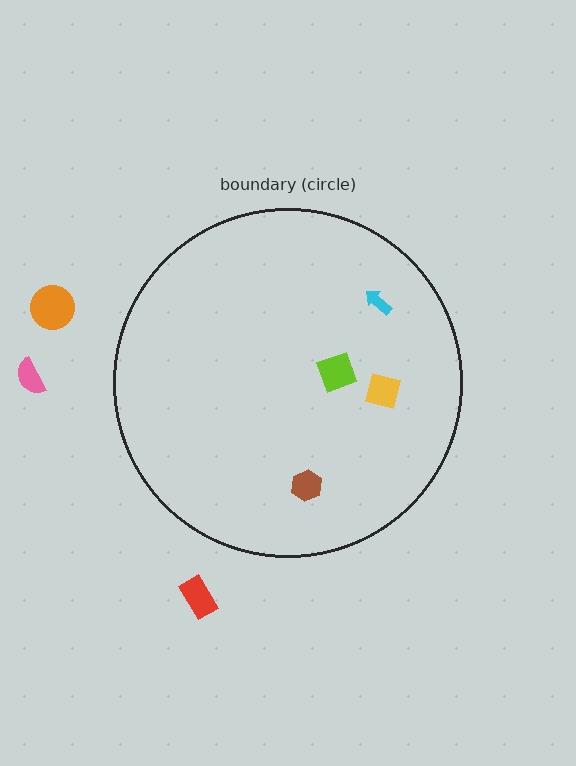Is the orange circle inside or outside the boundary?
Outside.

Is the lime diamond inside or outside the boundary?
Inside.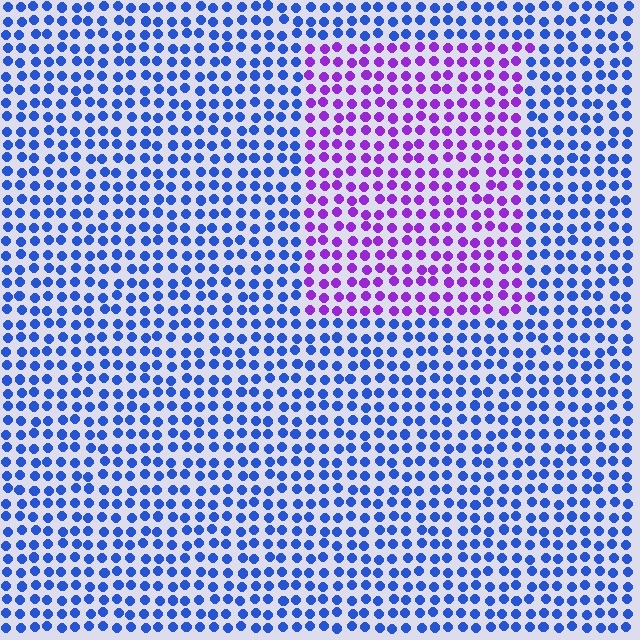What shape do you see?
I see a rectangle.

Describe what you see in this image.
The image is filled with small blue elements in a uniform arrangement. A rectangle-shaped region is visible where the elements are tinted to a slightly different hue, forming a subtle color boundary.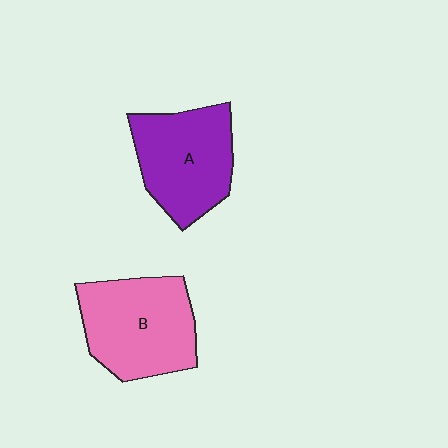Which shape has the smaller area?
Shape A (purple).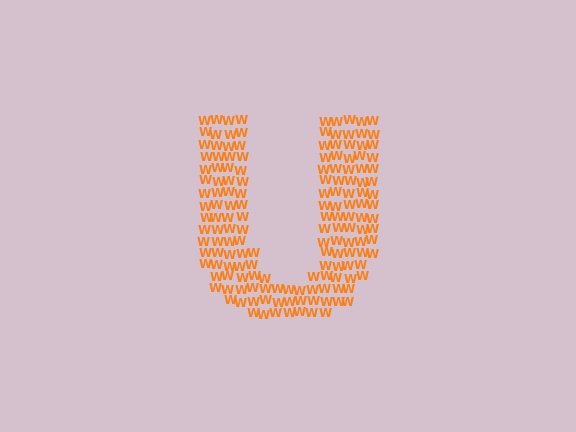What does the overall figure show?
The overall figure shows the letter U.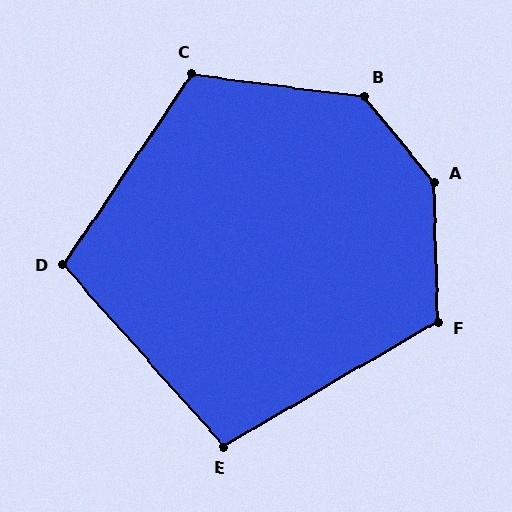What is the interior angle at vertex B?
Approximately 136 degrees (obtuse).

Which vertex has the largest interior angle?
A, at approximately 142 degrees.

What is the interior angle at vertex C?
Approximately 117 degrees (obtuse).